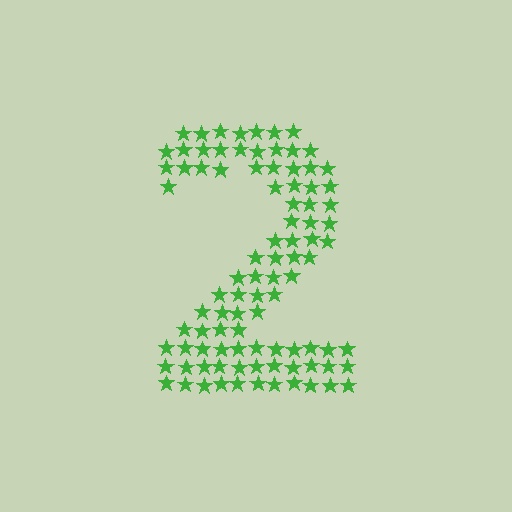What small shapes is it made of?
It is made of small stars.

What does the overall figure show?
The overall figure shows the digit 2.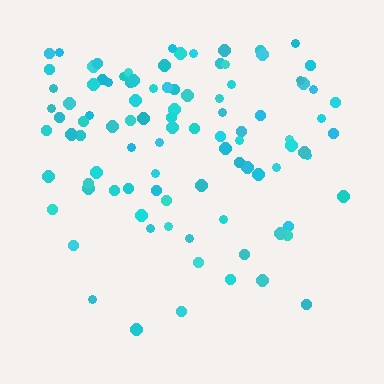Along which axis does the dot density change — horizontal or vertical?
Vertical.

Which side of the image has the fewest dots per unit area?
The bottom.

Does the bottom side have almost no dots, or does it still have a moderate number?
Still a moderate number, just noticeably fewer than the top.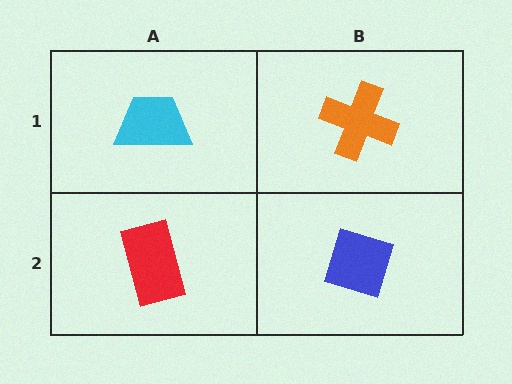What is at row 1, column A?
A cyan trapezoid.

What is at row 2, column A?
A red rectangle.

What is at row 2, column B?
A blue diamond.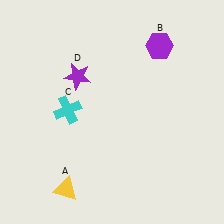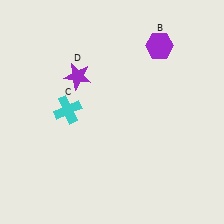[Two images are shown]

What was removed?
The yellow triangle (A) was removed in Image 2.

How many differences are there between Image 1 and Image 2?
There is 1 difference between the two images.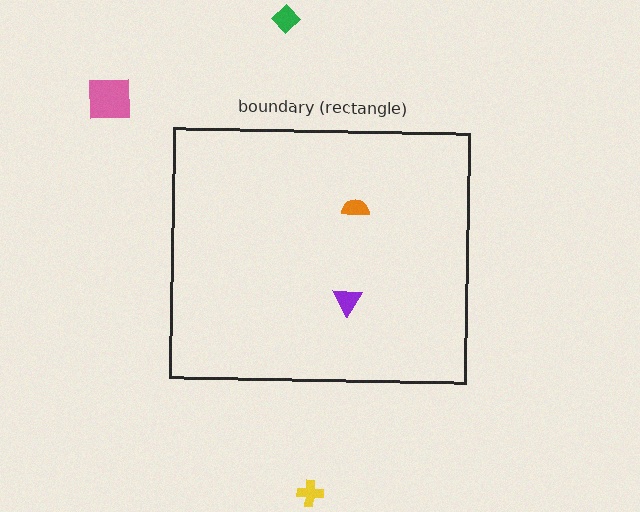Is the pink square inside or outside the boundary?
Outside.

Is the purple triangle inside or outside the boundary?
Inside.